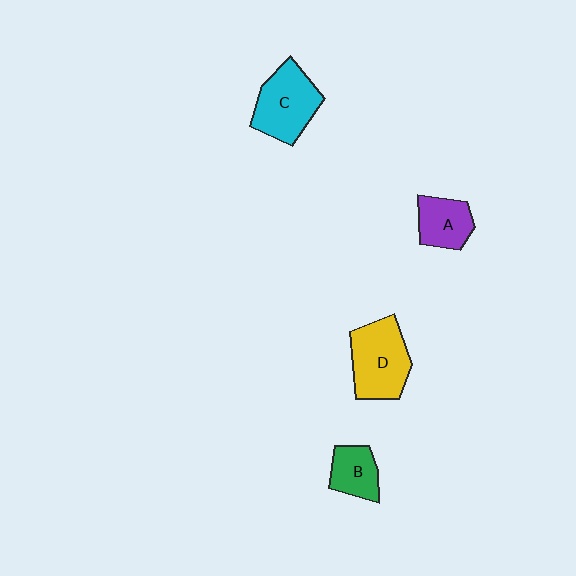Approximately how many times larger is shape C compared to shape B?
Approximately 1.7 times.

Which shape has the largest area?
Shape D (yellow).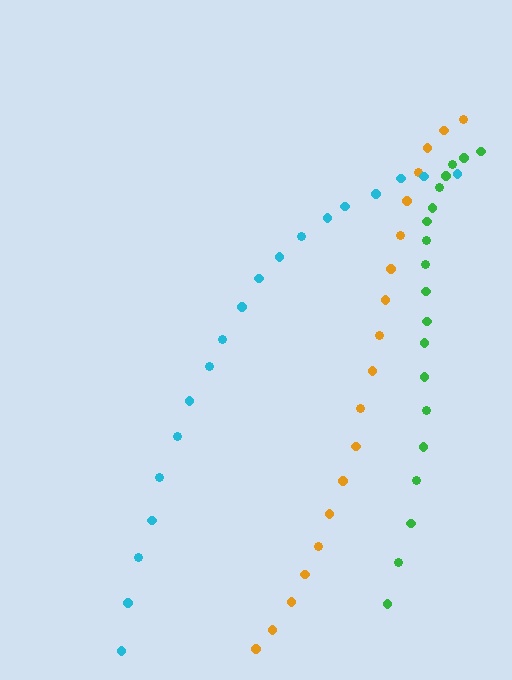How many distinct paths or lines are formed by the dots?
There are 3 distinct paths.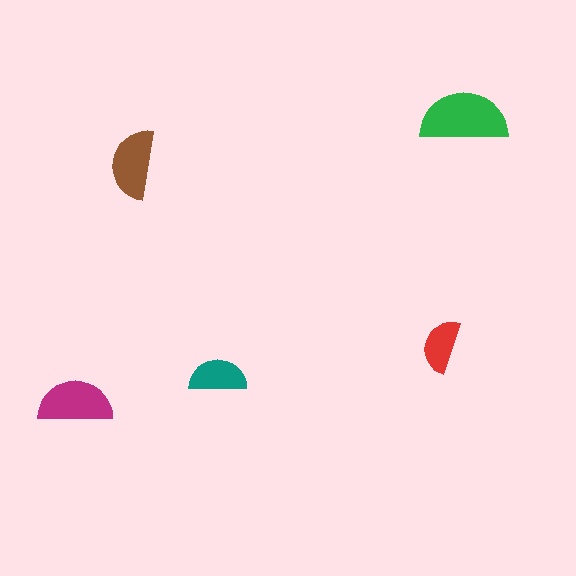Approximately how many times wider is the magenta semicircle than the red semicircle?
About 1.5 times wider.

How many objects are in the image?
There are 5 objects in the image.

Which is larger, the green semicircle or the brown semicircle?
The green one.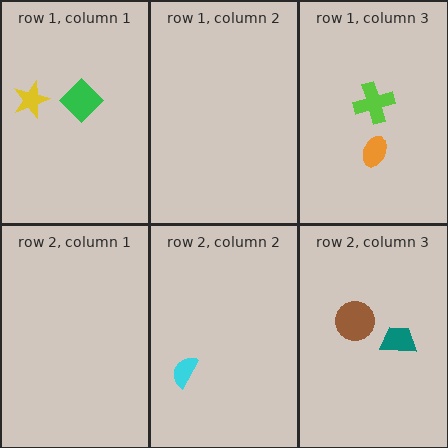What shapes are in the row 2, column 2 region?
The cyan semicircle.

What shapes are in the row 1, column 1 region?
The green diamond, the yellow star.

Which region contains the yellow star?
The row 1, column 1 region.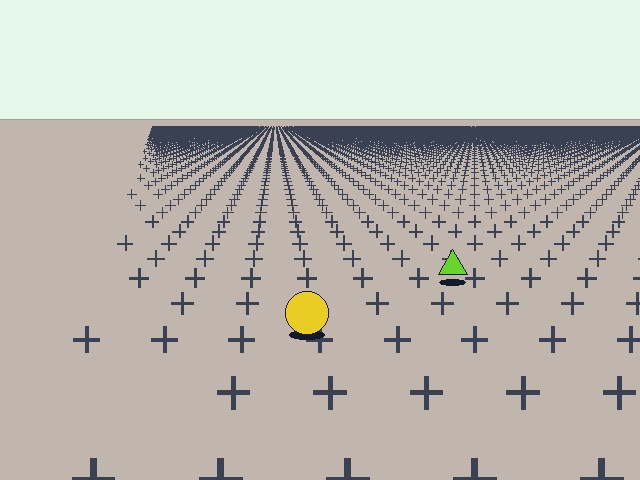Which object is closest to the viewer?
The yellow circle is closest. The texture marks near it are larger and more spread out.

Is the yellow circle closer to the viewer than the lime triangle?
Yes. The yellow circle is closer — you can tell from the texture gradient: the ground texture is coarser near it.